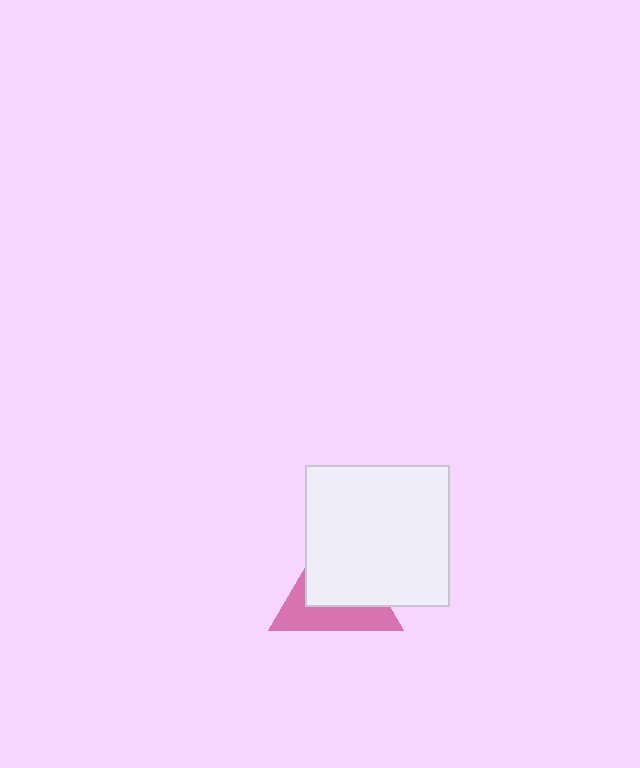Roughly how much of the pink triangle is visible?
A small part of it is visible (roughly 43%).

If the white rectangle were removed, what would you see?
You would see the complete pink triangle.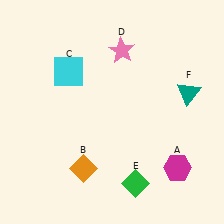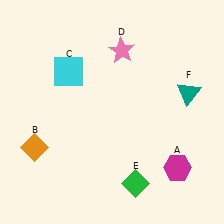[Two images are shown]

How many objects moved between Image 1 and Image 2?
1 object moved between the two images.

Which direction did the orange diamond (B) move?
The orange diamond (B) moved left.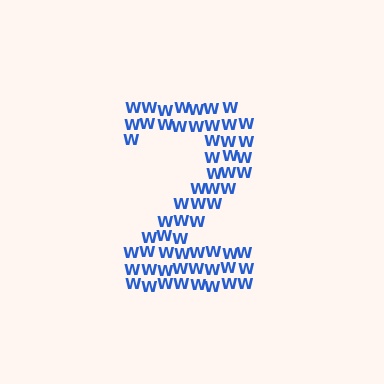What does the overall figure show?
The overall figure shows the digit 2.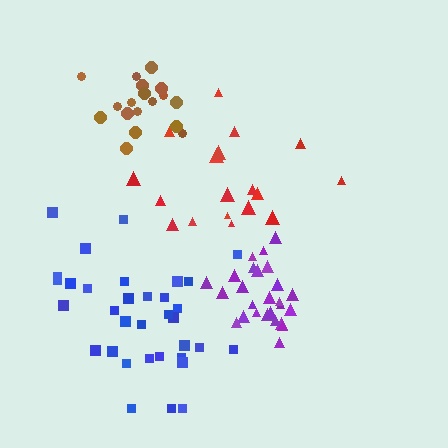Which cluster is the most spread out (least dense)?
Red.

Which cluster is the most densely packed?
Purple.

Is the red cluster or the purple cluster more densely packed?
Purple.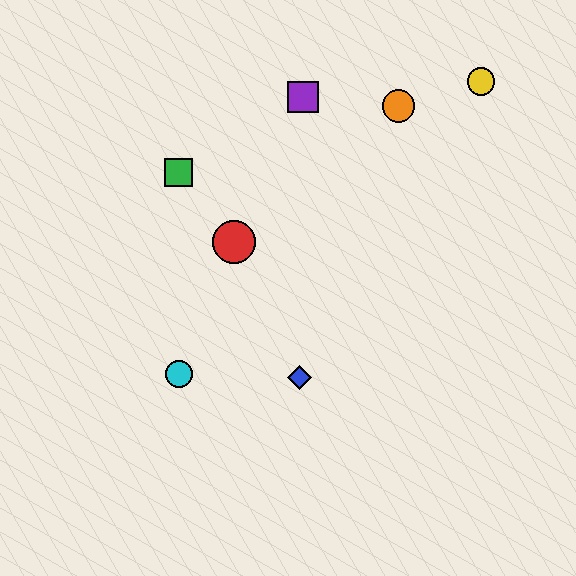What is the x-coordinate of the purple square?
The purple square is at x≈303.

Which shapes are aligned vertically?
The green square, the cyan circle are aligned vertically.